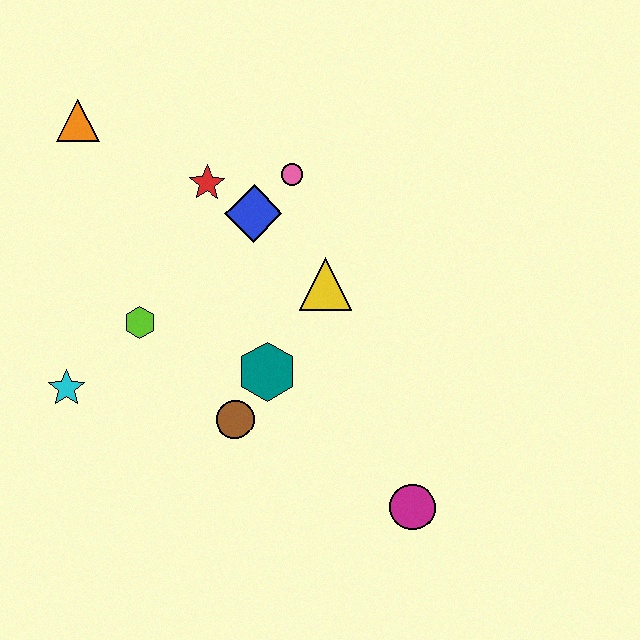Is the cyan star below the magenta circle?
No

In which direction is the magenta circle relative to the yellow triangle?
The magenta circle is below the yellow triangle.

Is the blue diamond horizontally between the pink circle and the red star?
Yes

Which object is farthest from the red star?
The magenta circle is farthest from the red star.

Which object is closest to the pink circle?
The blue diamond is closest to the pink circle.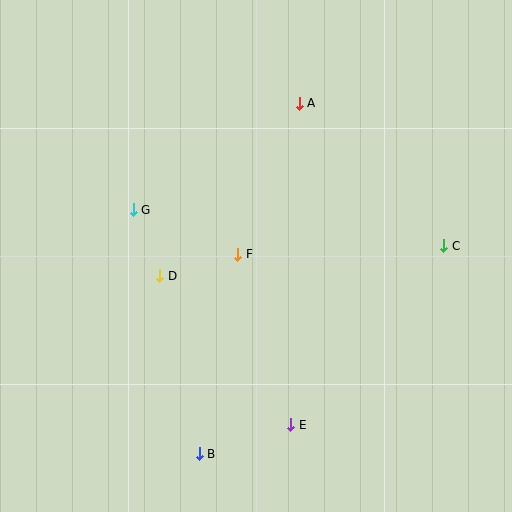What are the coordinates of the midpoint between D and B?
The midpoint between D and B is at (179, 365).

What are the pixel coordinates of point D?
Point D is at (160, 276).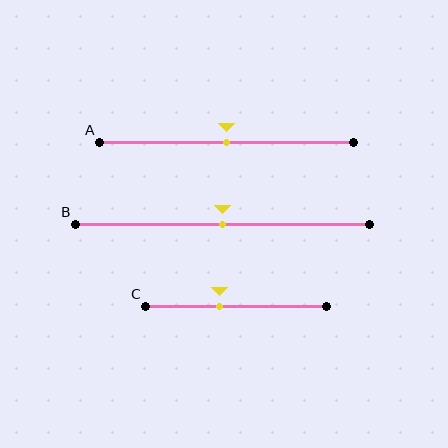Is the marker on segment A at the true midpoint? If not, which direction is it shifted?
Yes, the marker on segment A is at the true midpoint.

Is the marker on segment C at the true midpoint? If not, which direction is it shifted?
No, the marker on segment C is shifted to the left by about 10% of the segment length.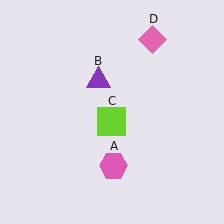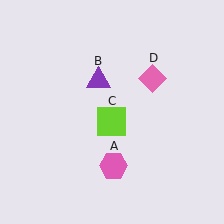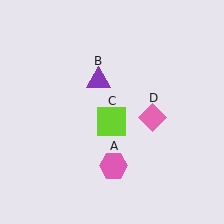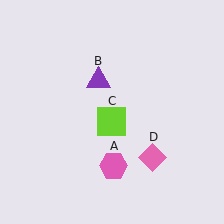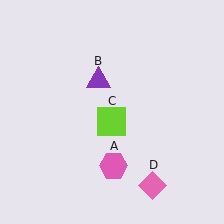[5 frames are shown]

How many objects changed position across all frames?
1 object changed position: pink diamond (object D).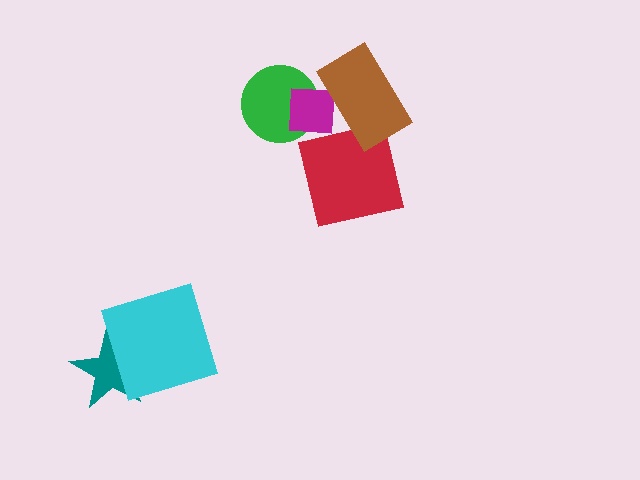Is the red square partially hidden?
Yes, it is partially covered by another shape.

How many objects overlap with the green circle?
1 object overlaps with the green circle.